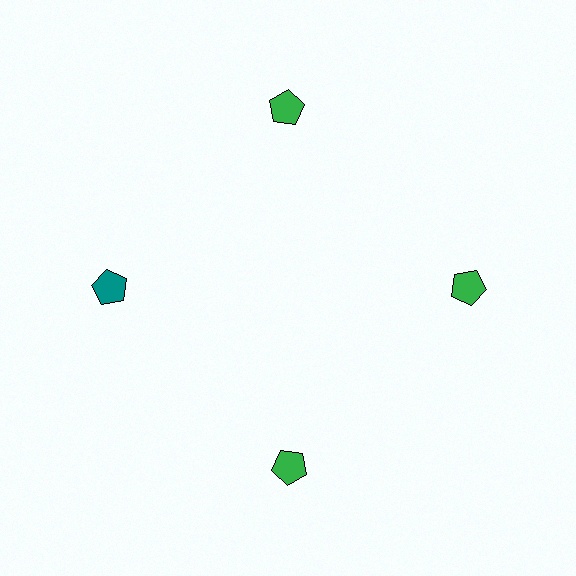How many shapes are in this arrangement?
There are 4 shapes arranged in a ring pattern.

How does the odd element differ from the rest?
It has a different color: teal instead of green.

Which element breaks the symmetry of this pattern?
The teal pentagon at roughly the 9 o'clock position breaks the symmetry. All other shapes are green pentagons.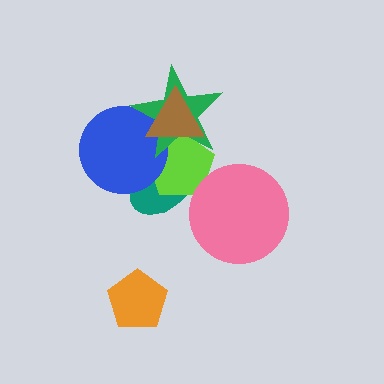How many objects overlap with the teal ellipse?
4 objects overlap with the teal ellipse.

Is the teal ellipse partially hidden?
Yes, it is partially covered by another shape.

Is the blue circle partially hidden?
Yes, it is partially covered by another shape.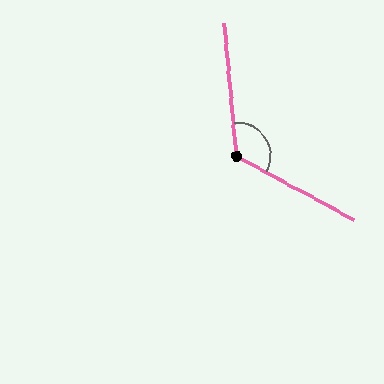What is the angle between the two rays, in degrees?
Approximately 124 degrees.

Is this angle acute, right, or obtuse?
It is obtuse.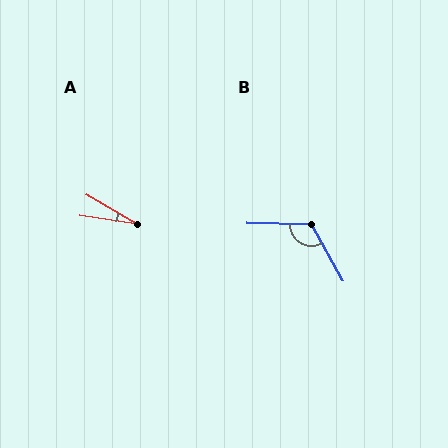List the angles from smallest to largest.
A (23°), B (121°).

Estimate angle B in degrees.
Approximately 121 degrees.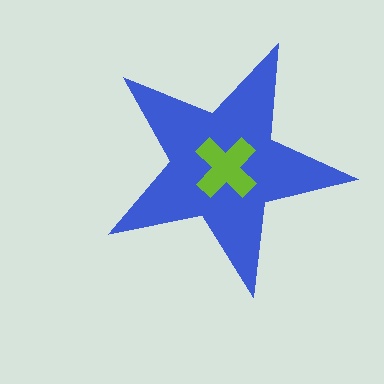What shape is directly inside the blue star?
The lime cross.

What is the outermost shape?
The blue star.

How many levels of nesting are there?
2.